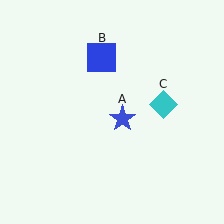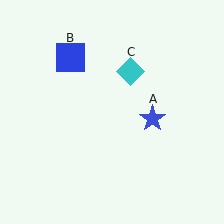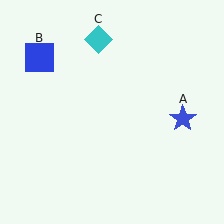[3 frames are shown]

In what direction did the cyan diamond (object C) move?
The cyan diamond (object C) moved up and to the left.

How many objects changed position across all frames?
3 objects changed position: blue star (object A), blue square (object B), cyan diamond (object C).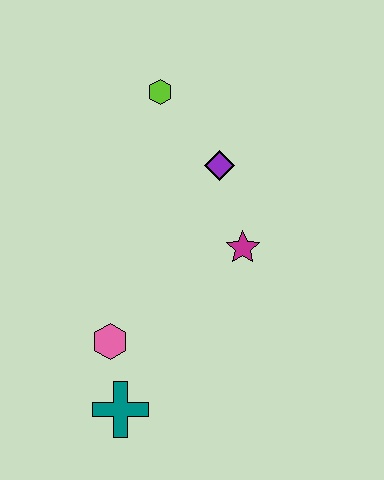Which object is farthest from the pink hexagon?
The lime hexagon is farthest from the pink hexagon.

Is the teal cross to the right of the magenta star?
No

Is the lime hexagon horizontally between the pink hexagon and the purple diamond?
Yes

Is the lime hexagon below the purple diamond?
No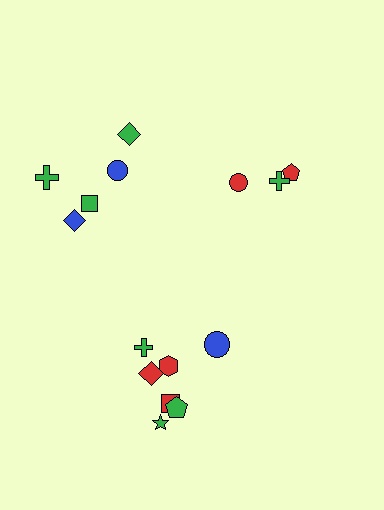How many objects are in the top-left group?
There are 5 objects.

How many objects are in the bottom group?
There are 7 objects.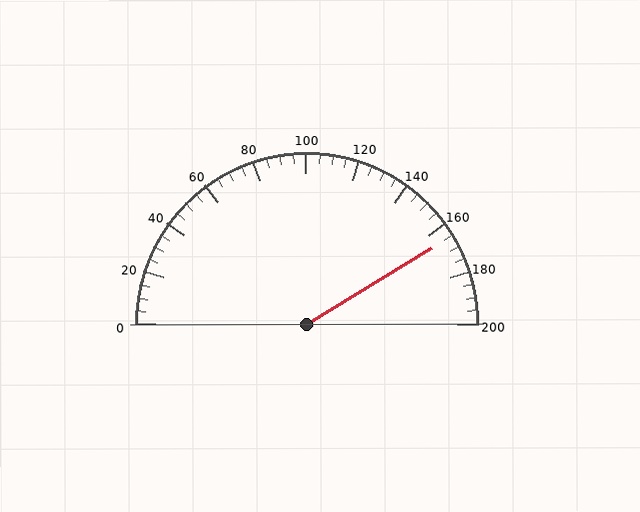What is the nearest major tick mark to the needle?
The nearest major tick mark is 160.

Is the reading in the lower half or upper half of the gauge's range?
The reading is in the upper half of the range (0 to 200).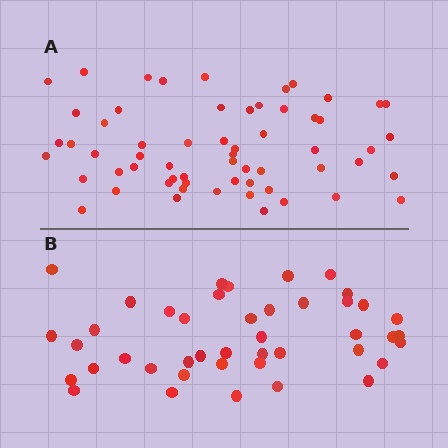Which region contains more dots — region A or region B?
Region A (the top region) has more dots.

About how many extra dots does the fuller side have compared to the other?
Region A has approximately 15 more dots than region B.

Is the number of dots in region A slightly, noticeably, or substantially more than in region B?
Region A has noticeably more, but not dramatically so. The ratio is roughly 1.4 to 1.